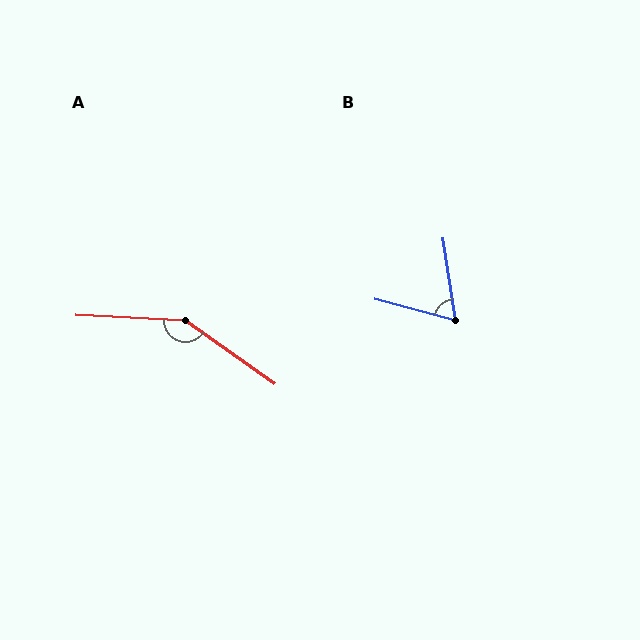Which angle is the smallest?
B, at approximately 67 degrees.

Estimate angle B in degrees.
Approximately 67 degrees.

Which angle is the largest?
A, at approximately 148 degrees.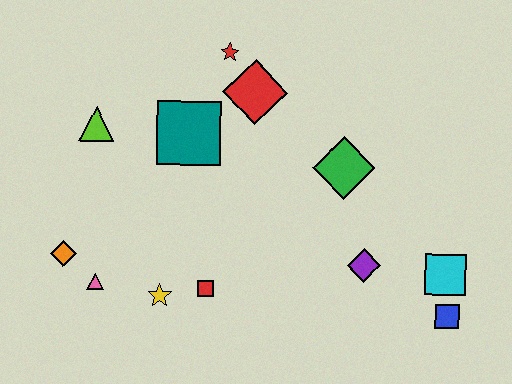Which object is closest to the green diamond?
The purple diamond is closest to the green diamond.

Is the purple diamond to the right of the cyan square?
No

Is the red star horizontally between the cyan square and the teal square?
Yes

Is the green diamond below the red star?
Yes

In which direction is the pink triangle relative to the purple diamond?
The pink triangle is to the left of the purple diamond.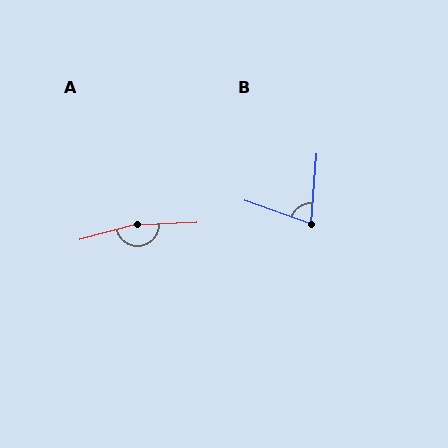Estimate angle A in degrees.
Approximately 168 degrees.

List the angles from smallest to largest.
B (75°), A (168°).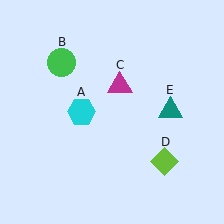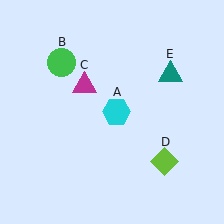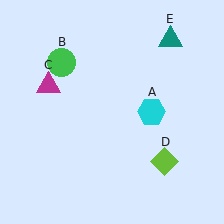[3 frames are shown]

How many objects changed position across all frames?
3 objects changed position: cyan hexagon (object A), magenta triangle (object C), teal triangle (object E).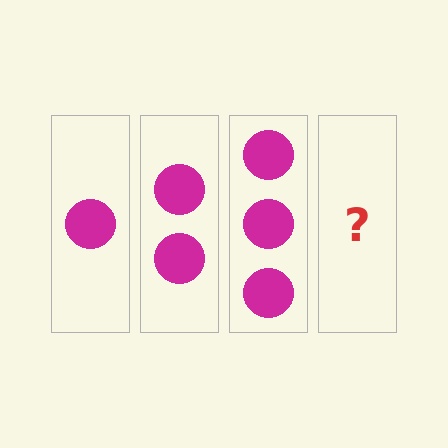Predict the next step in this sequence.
The next step is 4 circles.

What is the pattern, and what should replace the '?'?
The pattern is that each step adds one more circle. The '?' should be 4 circles.